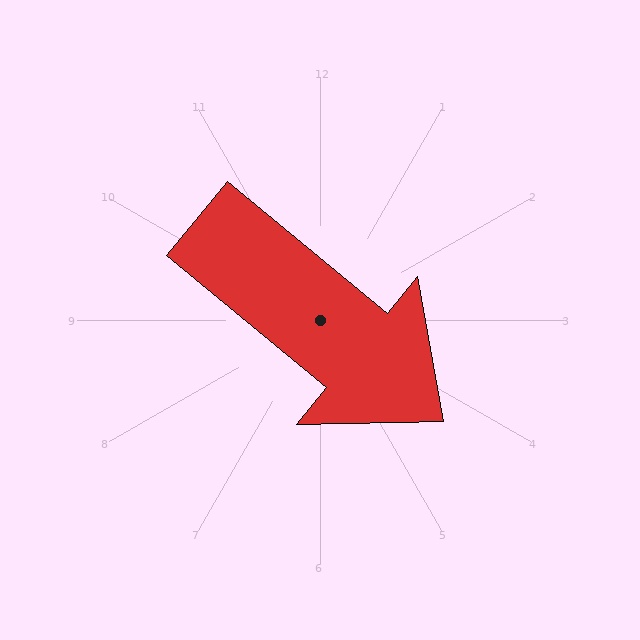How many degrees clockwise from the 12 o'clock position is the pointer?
Approximately 129 degrees.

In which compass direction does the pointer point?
Southeast.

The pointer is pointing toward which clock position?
Roughly 4 o'clock.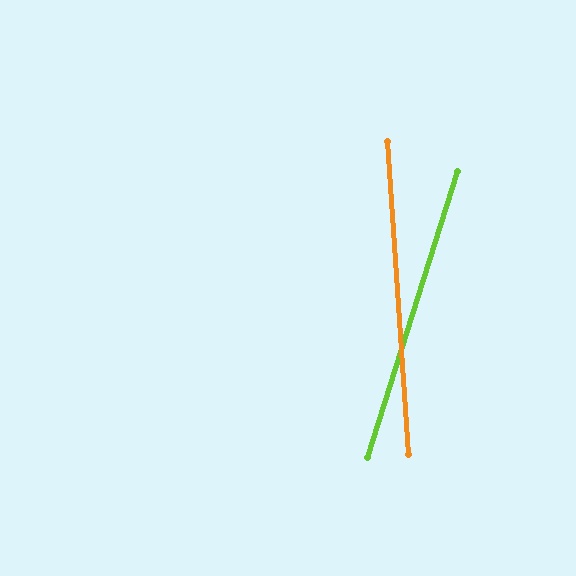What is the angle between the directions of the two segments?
Approximately 21 degrees.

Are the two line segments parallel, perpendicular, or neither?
Neither parallel nor perpendicular — they differ by about 21°.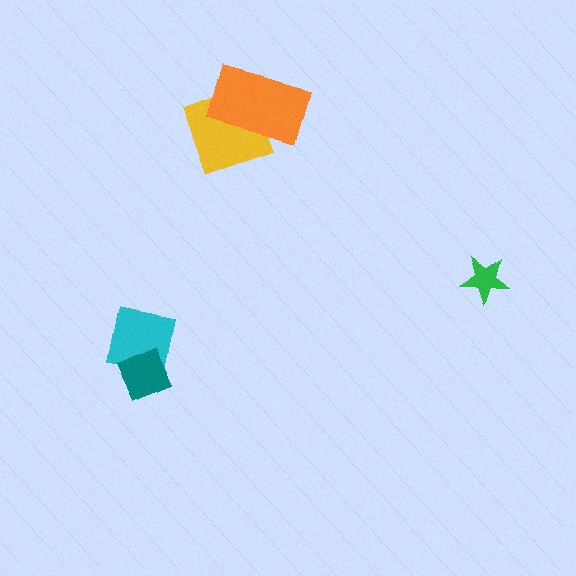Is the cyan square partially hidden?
Yes, it is partially covered by another shape.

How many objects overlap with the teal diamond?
1 object overlaps with the teal diamond.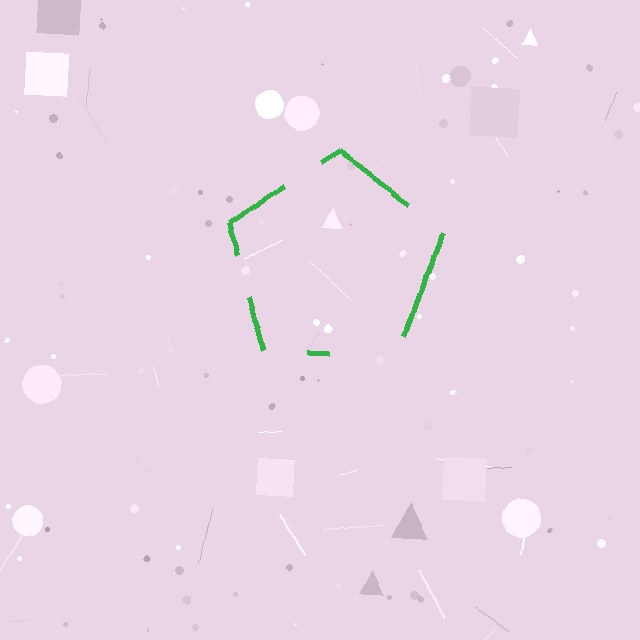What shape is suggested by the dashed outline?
The dashed outline suggests a pentagon.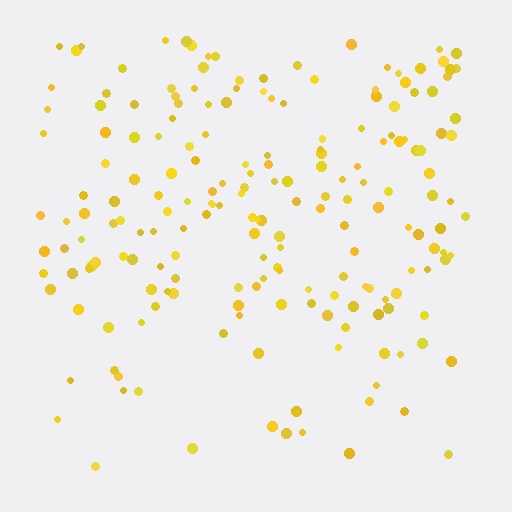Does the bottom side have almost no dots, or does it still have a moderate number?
Still a moderate number, just noticeably fewer than the top.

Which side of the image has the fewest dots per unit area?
The bottom.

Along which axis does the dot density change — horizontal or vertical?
Vertical.